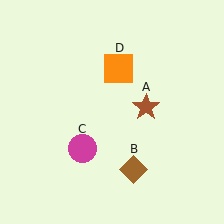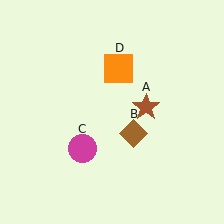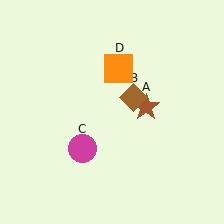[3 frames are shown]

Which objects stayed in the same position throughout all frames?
Brown star (object A) and magenta circle (object C) and orange square (object D) remained stationary.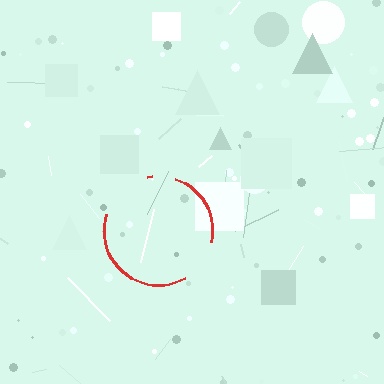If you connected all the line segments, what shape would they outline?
They would outline a circle.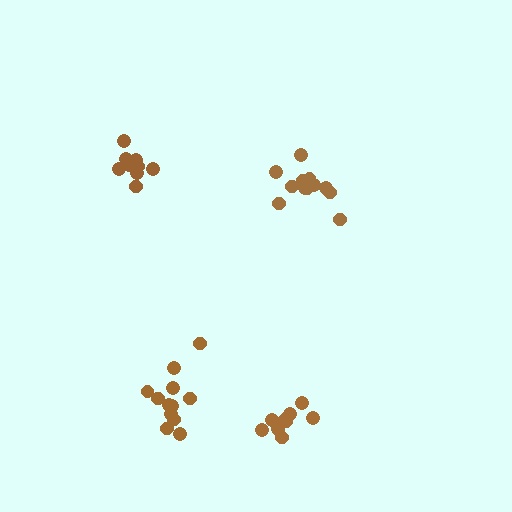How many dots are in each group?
Group 1: 12 dots, Group 2: 9 dots, Group 3: 13 dots, Group 4: 10 dots (44 total).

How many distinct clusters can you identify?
There are 4 distinct clusters.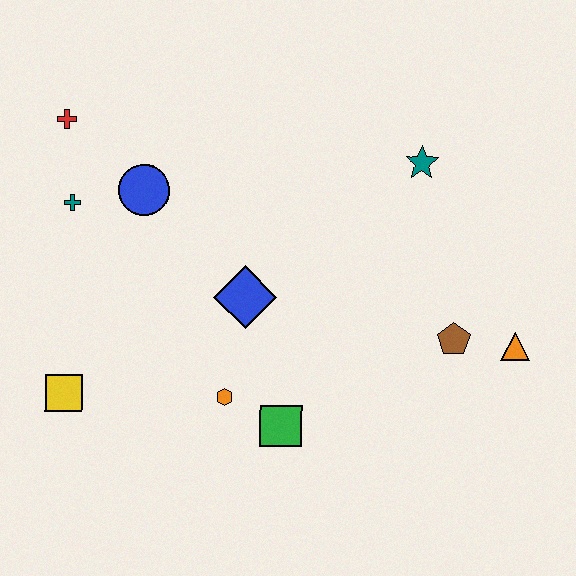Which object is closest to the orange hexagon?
The green square is closest to the orange hexagon.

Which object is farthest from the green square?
The red cross is farthest from the green square.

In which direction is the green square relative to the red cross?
The green square is below the red cross.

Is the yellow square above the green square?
Yes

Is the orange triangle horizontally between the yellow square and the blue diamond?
No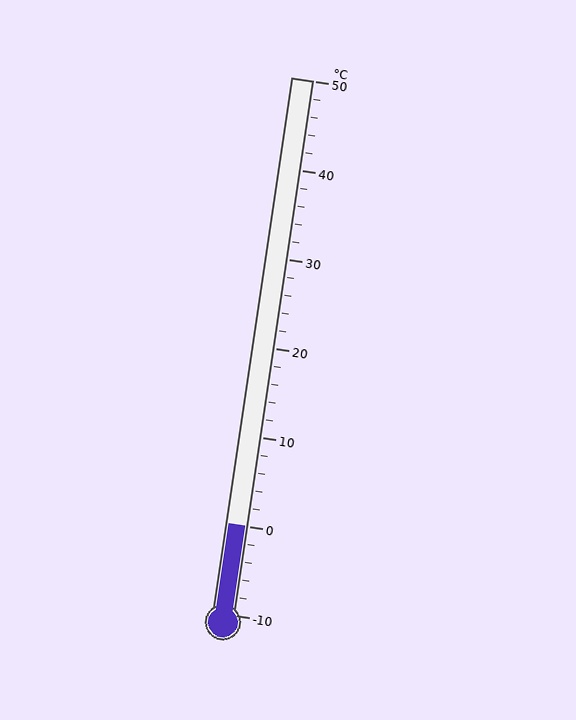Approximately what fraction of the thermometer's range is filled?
The thermometer is filled to approximately 15% of its range.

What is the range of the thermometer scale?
The thermometer scale ranges from -10°C to 50°C.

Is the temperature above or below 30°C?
The temperature is below 30°C.